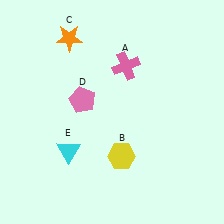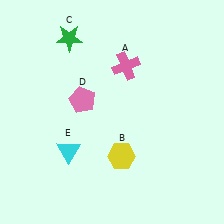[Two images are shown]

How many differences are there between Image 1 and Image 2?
There is 1 difference between the two images.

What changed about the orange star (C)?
In Image 1, C is orange. In Image 2, it changed to green.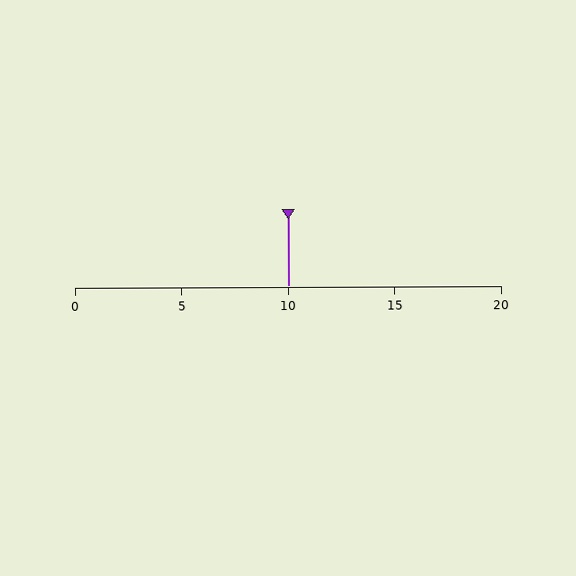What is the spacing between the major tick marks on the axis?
The major ticks are spaced 5 apart.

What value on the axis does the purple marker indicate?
The marker indicates approximately 10.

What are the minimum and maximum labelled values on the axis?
The axis runs from 0 to 20.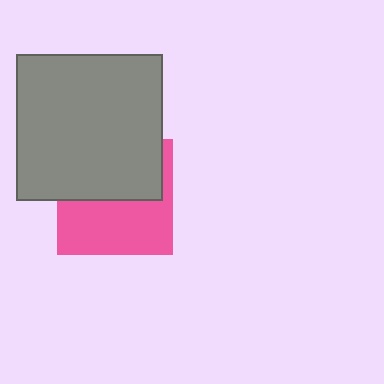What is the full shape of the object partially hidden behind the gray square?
The partially hidden object is a pink square.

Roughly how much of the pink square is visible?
About half of it is visible (roughly 51%).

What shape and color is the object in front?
The object in front is a gray square.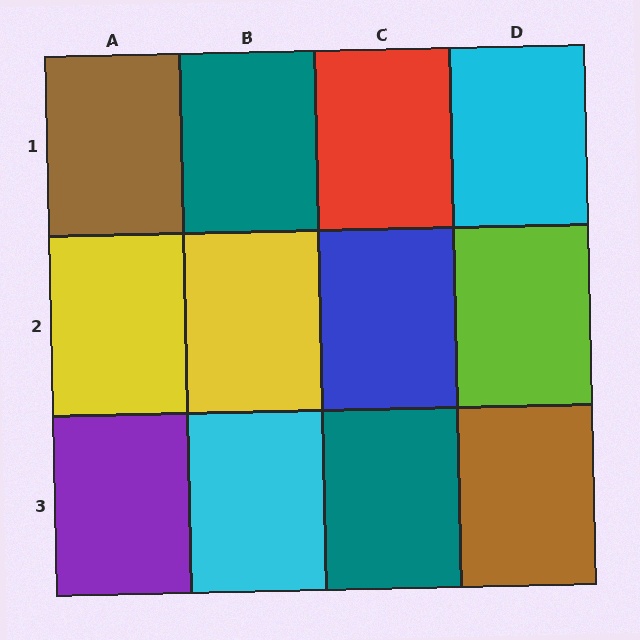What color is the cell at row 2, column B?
Yellow.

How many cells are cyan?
2 cells are cyan.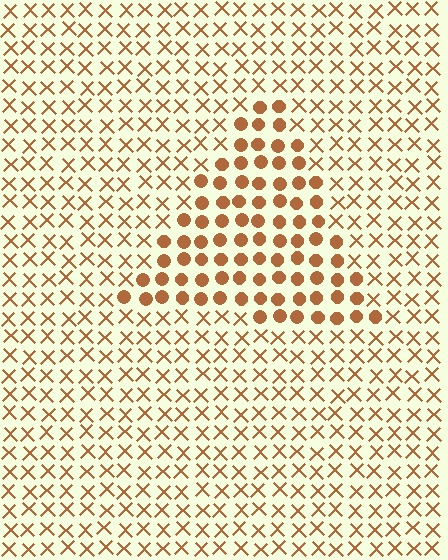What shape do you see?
I see a triangle.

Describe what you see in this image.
The image is filled with small brown elements arranged in a uniform grid. A triangle-shaped region contains circles, while the surrounding area contains X marks. The boundary is defined purely by the change in element shape.